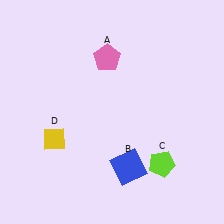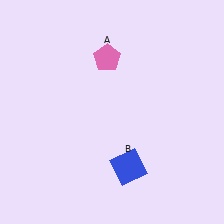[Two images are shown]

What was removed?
The yellow diamond (D), the lime pentagon (C) were removed in Image 2.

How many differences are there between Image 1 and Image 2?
There are 2 differences between the two images.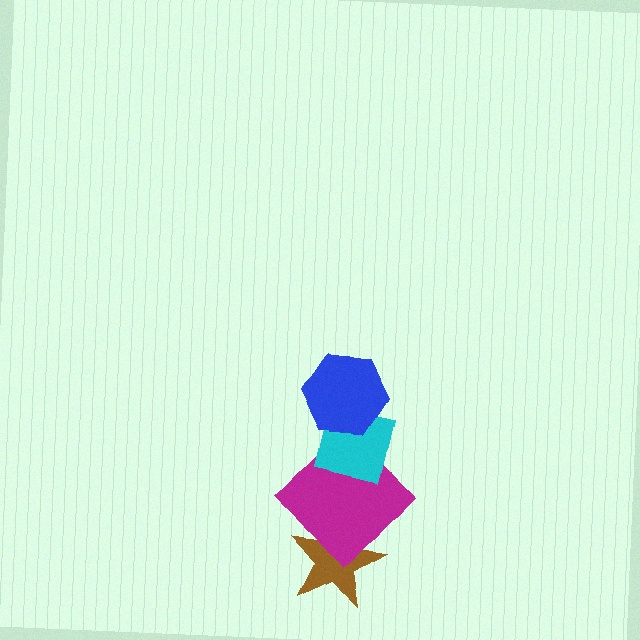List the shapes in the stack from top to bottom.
From top to bottom: the blue hexagon, the cyan square, the magenta diamond, the brown star.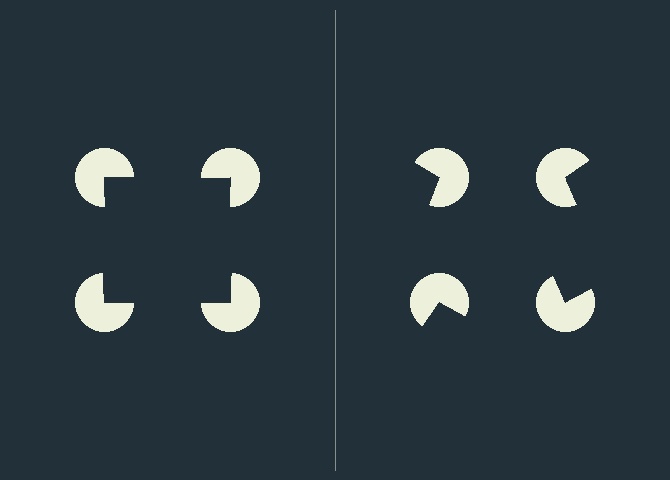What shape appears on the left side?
An illusory square.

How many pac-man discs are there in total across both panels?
8 — 4 on each side.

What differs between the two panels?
The pac-man discs are positioned identically on both sides; only the wedge orientations differ. On the left they align to a square; on the right they are misaligned.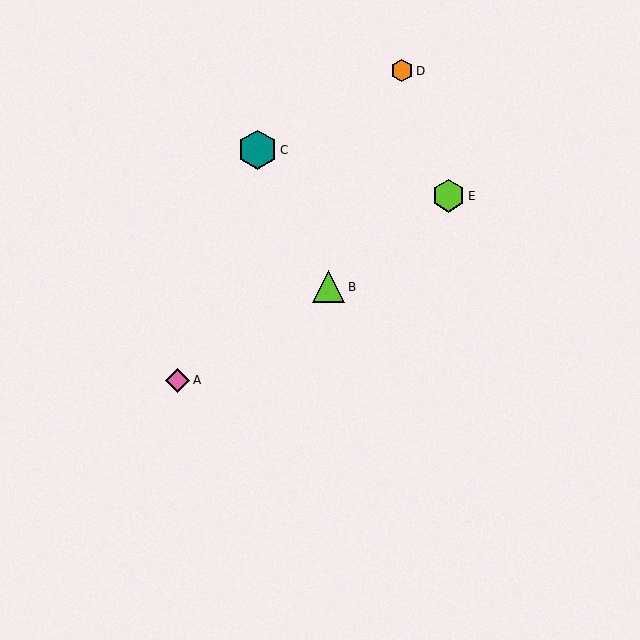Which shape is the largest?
The teal hexagon (labeled C) is the largest.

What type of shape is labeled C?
Shape C is a teal hexagon.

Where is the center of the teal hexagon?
The center of the teal hexagon is at (257, 150).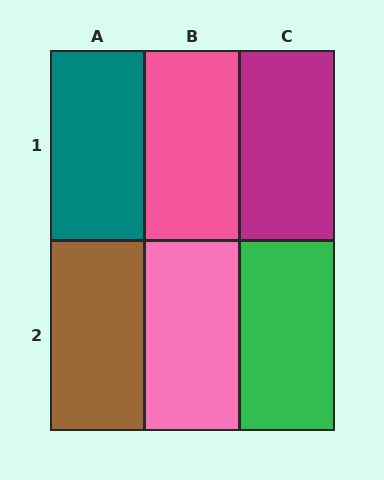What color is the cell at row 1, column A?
Teal.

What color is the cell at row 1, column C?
Magenta.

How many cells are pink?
2 cells are pink.